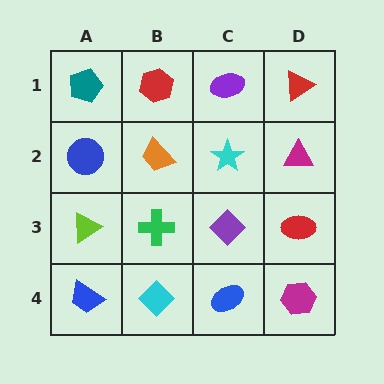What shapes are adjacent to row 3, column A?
A blue circle (row 2, column A), a blue trapezoid (row 4, column A), a green cross (row 3, column B).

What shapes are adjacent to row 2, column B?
A red hexagon (row 1, column B), a green cross (row 3, column B), a blue circle (row 2, column A), a cyan star (row 2, column C).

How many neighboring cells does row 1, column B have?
3.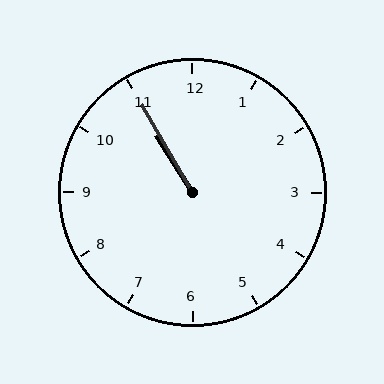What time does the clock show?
10:55.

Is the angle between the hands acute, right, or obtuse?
It is acute.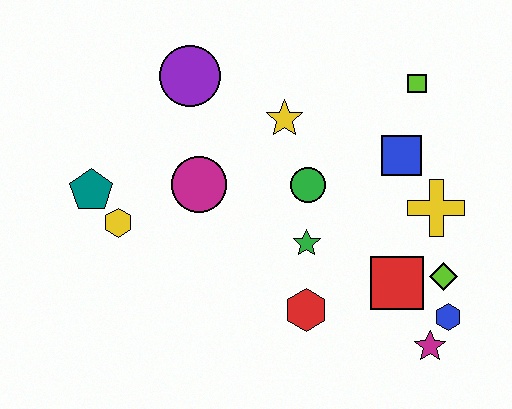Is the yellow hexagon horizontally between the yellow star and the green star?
No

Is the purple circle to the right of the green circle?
No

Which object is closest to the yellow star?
The green circle is closest to the yellow star.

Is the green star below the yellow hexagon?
Yes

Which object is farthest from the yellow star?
The magenta star is farthest from the yellow star.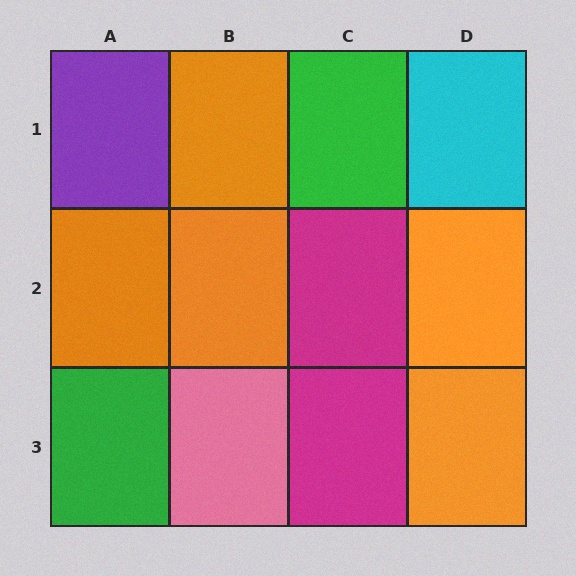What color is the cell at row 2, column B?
Orange.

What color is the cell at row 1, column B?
Orange.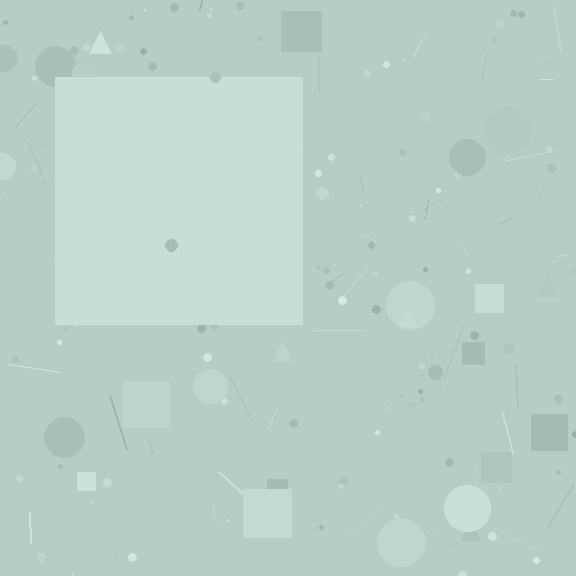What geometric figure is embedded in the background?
A square is embedded in the background.